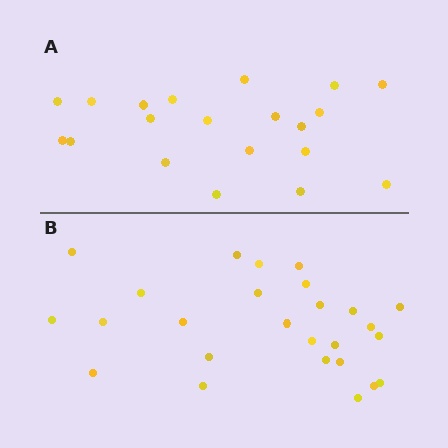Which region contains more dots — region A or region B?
Region B (the bottom region) has more dots.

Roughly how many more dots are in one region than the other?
Region B has about 6 more dots than region A.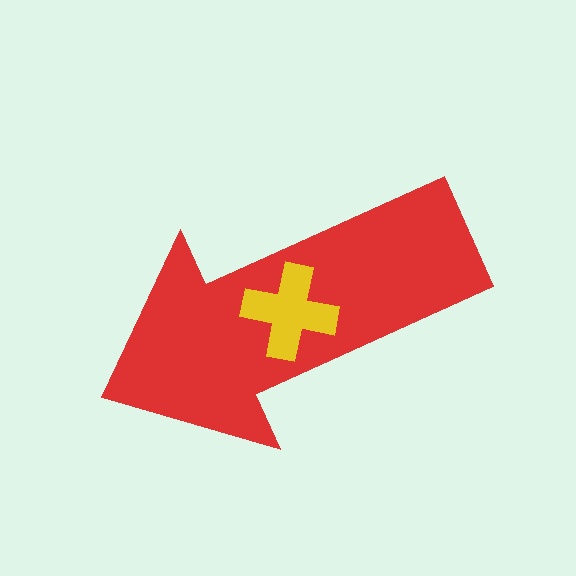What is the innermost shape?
The yellow cross.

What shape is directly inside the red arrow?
The yellow cross.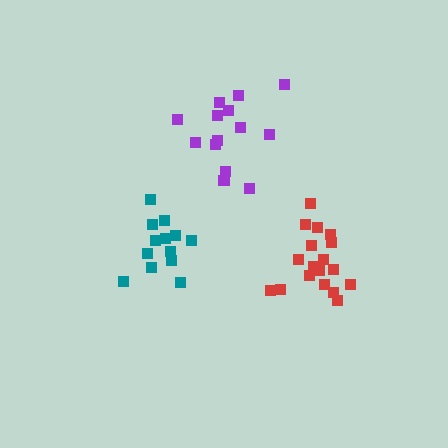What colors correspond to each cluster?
The clusters are colored: teal, red, purple.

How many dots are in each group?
Group 1: 13 dots, Group 2: 18 dots, Group 3: 14 dots (45 total).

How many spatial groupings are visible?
There are 3 spatial groupings.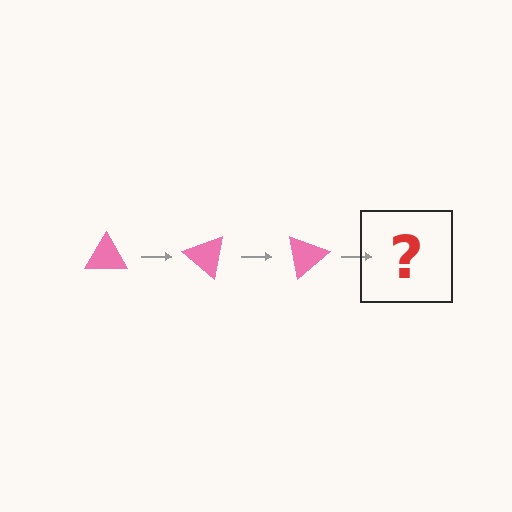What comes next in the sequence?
The next element should be a pink triangle rotated 120 degrees.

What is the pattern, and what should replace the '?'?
The pattern is that the triangle rotates 40 degrees each step. The '?' should be a pink triangle rotated 120 degrees.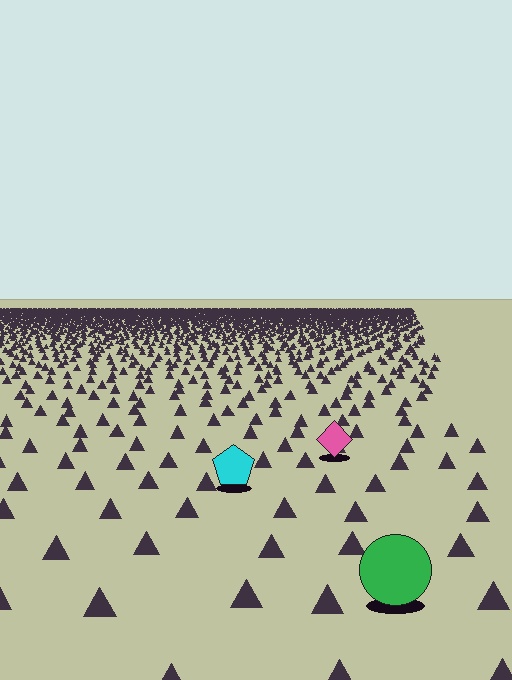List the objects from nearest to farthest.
From nearest to farthest: the green circle, the cyan pentagon, the pink diamond.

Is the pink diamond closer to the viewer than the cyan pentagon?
No. The cyan pentagon is closer — you can tell from the texture gradient: the ground texture is coarser near it.